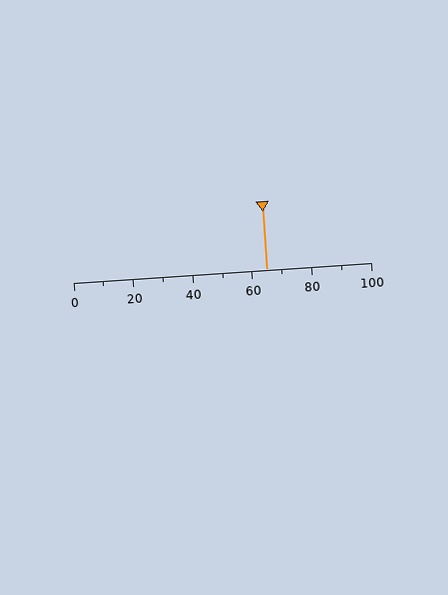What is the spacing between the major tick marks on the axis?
The major ticks are spaced 20 apart.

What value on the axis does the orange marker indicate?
The marker indicates approximately 65.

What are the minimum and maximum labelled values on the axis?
The axis runs from 0 to 100.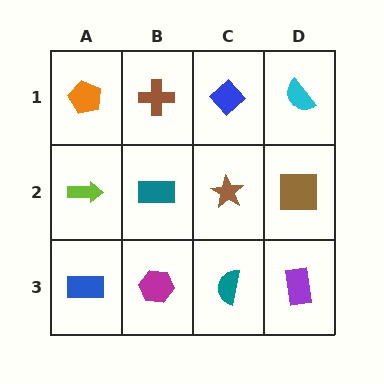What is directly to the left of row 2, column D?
A brown star.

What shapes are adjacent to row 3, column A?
A lime arrow (row 2, column A), a magenta hexagon (row 3, column B).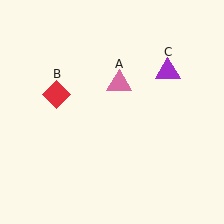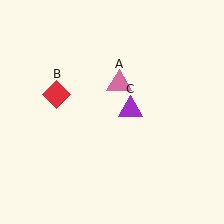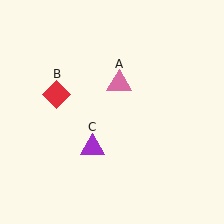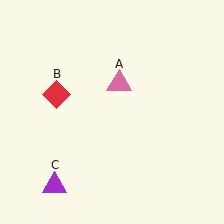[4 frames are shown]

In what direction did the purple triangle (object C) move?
The purple triangle (object C) moved down and to the left.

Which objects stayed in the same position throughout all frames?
Pink triangle (object A) and red diamond (object B) remained stationary.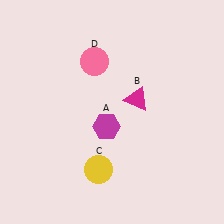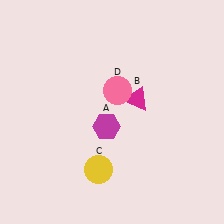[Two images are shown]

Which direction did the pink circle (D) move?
The pink circle (D) moved down.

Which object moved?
The pink circle (D) moved down.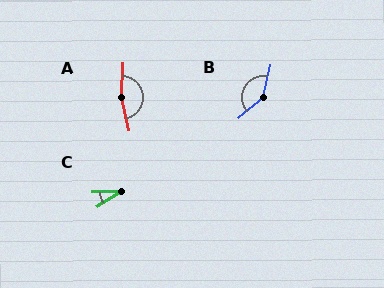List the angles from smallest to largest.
C (31°), B (142°), A (164°).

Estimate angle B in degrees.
Approximately 142 degrees.